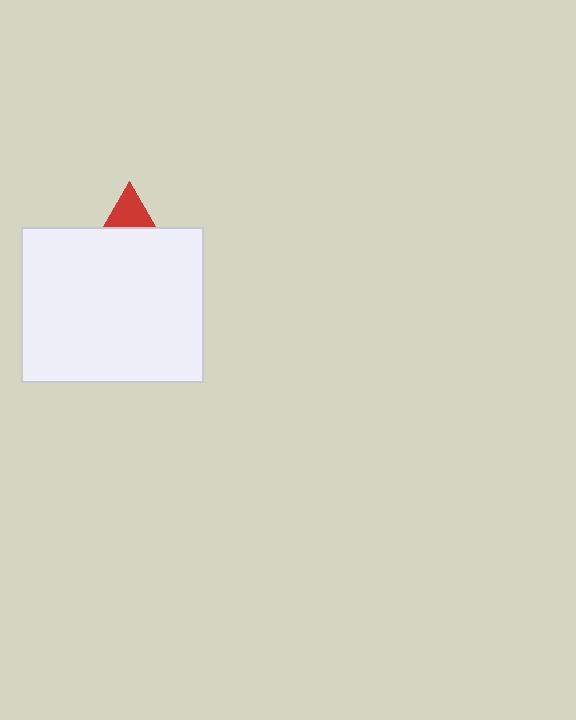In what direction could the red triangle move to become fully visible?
The red triangle could move up. That would shift it out from behind the white rectangle entirely.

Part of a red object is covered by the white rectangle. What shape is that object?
It is a triangle.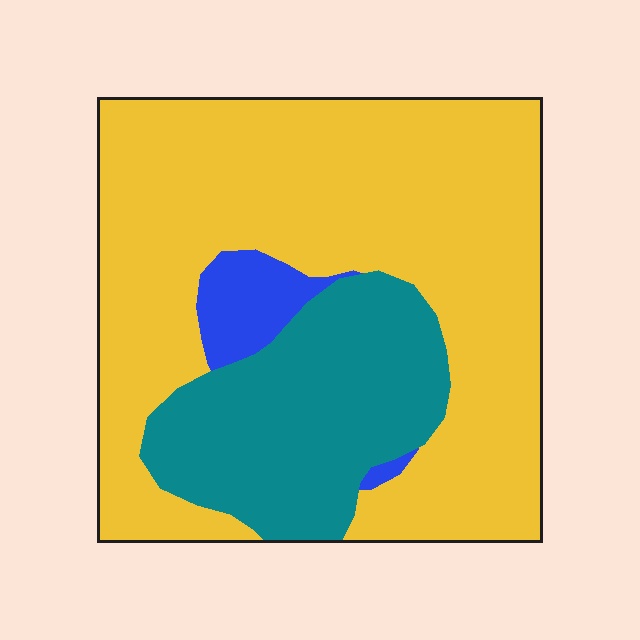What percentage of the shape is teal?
Teal takes up about one quarter (1/4) of the shape.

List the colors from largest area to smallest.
From largest to smallest: yellow, teal, blue.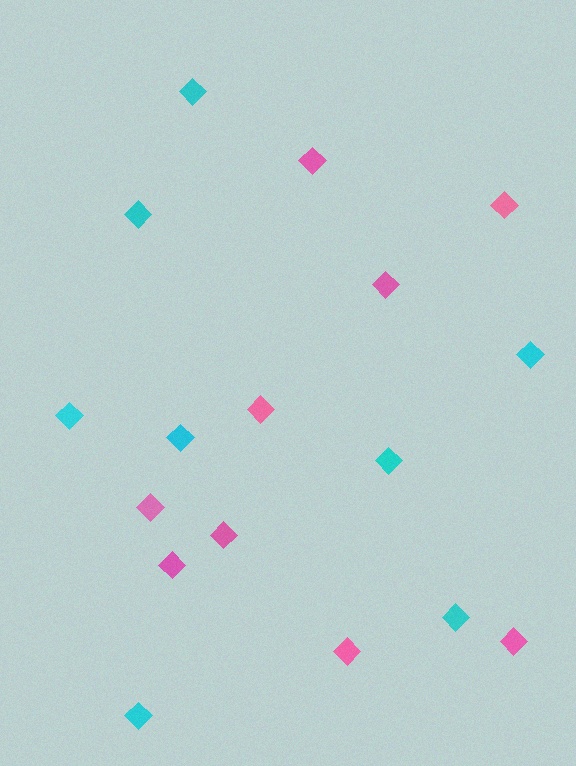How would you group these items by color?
There are 2 groups: one group of cyan diamonds (8) and one group of pink diamonds (9).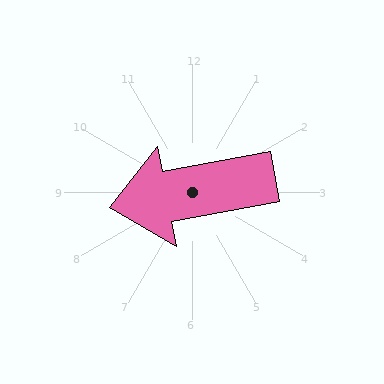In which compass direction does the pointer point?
West.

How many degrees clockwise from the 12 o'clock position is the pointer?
Approximately 259 degrees.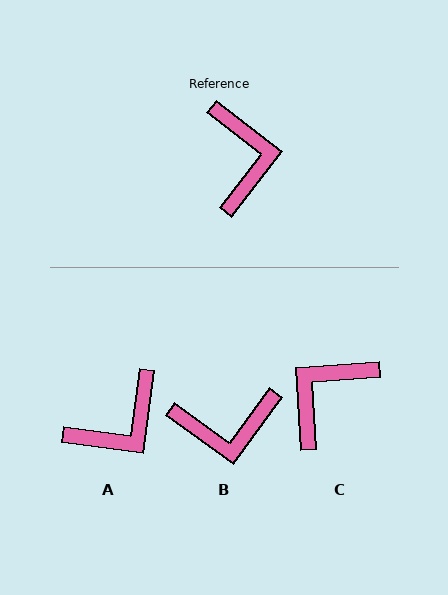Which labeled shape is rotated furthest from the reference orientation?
C, about 131 degrees away.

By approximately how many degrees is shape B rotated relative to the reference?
Approximately 88 degrees clockwise.